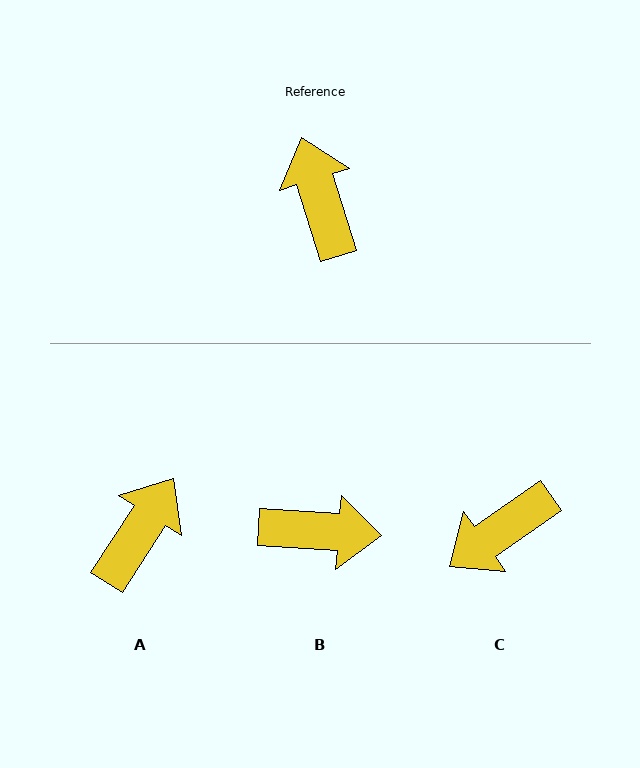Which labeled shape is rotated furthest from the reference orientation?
B, about 111 degrees away.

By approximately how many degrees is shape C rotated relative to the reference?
Approximately 107 degrees counter-clockwise.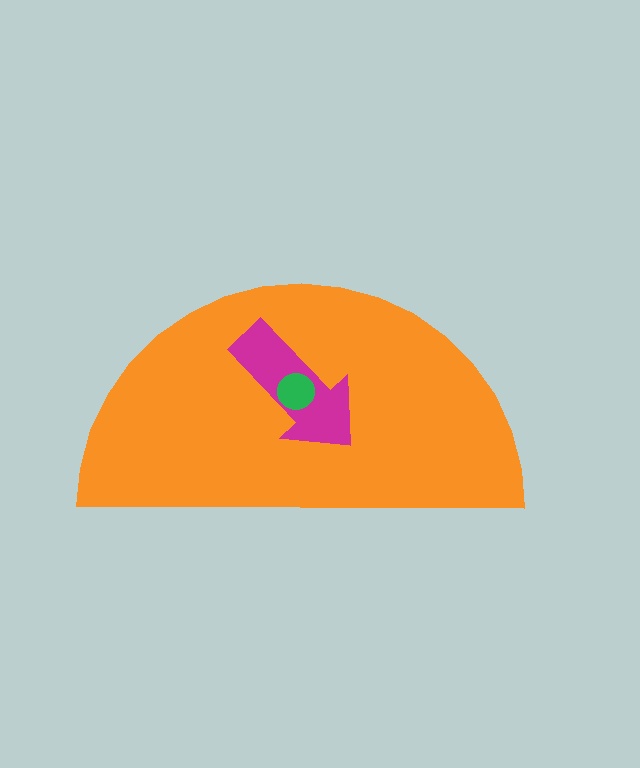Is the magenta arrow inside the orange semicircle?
Yes.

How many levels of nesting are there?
3.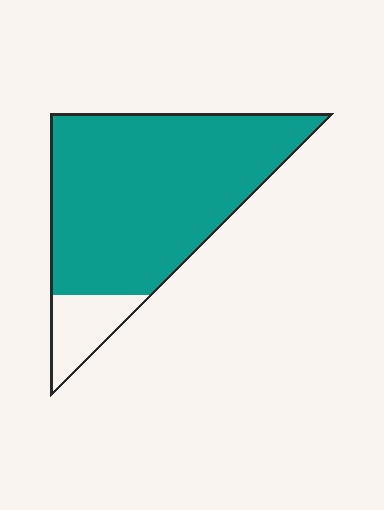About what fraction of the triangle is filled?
About seven eighths (7/8).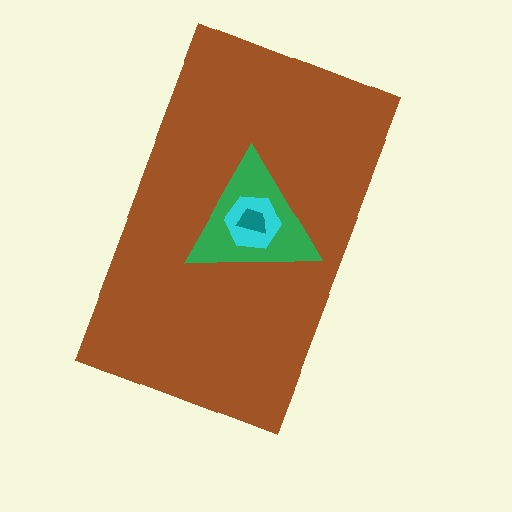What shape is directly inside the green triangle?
The cyan hexagon.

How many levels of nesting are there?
4.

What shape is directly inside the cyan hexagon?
The teal trapezoid.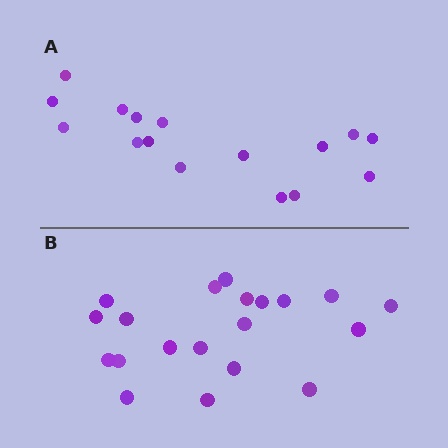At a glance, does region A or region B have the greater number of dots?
Region B (the bottom region) has more dots.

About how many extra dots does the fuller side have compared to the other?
Region B has about 4 more dots than region A.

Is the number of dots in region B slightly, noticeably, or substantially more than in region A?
Region B has noticeably more, but not dramatically so. The ratio is roughly 1.2 to 1.